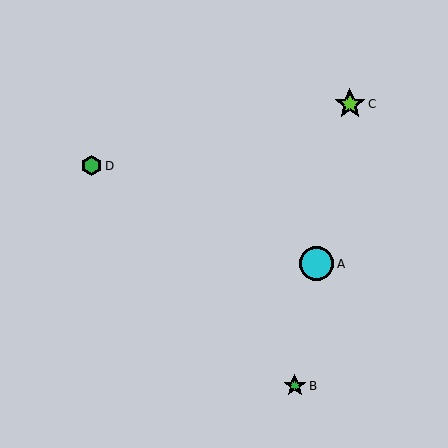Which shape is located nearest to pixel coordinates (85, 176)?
The green hexagon (labeled D) at (92, 166) is nearest to that location.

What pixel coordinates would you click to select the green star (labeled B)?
Click at (295, 386) to select the green star B.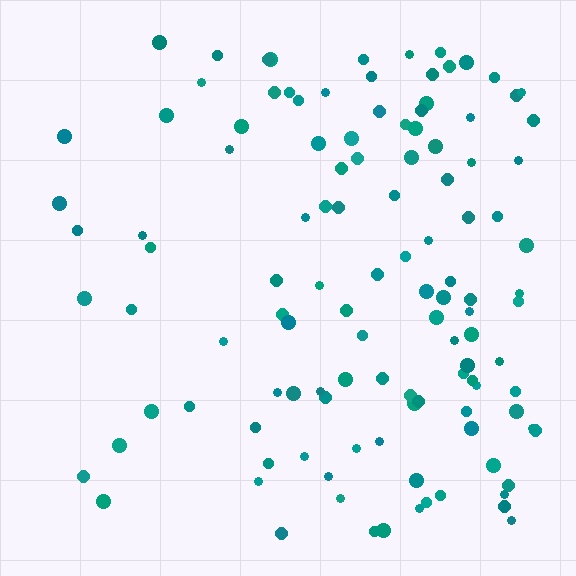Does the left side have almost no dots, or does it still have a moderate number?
Still a moderate number, just noticeably fewer than the right.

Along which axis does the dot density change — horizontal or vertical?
Horizontal.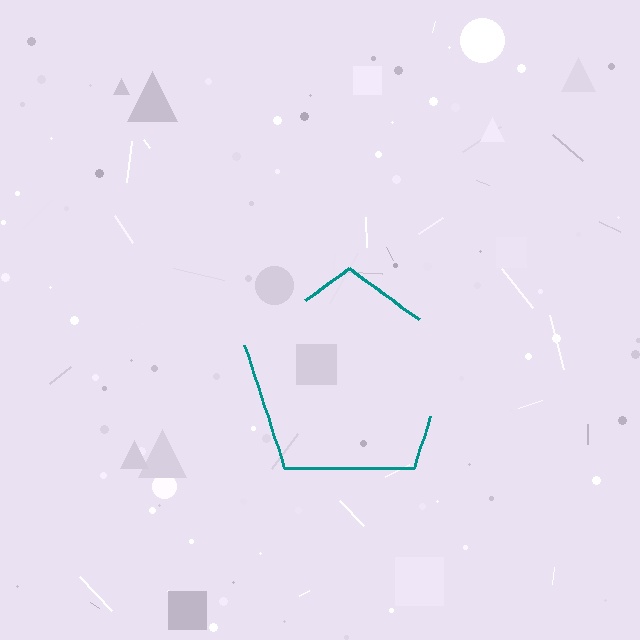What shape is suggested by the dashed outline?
The dashed outline suggests a pentagon.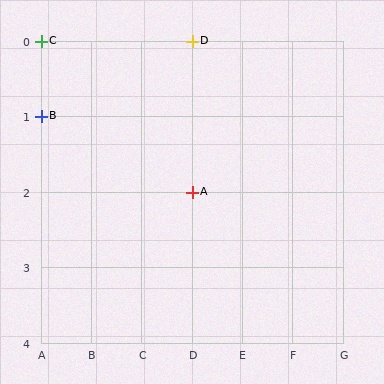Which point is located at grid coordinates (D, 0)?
Point D is at (D, 0).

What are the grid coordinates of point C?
Point C is at grid coordinates (A, 0).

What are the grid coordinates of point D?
Point D is at grid coordinates (D, 0).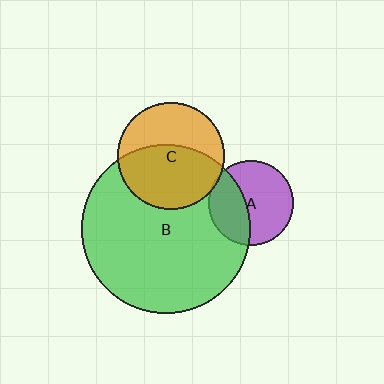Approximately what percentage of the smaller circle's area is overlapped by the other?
Approximately 55%.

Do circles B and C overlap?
Yes.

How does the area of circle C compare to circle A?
Approximately 1.6 times.